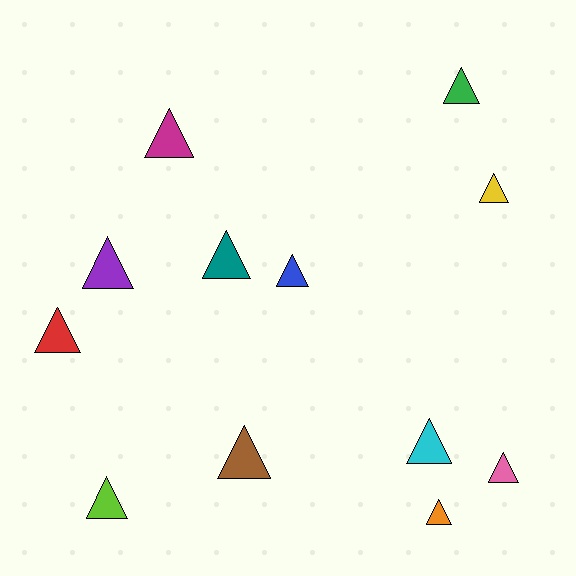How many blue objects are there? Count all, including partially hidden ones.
There is 1 blue object.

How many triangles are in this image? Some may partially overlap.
There are 12 triangles.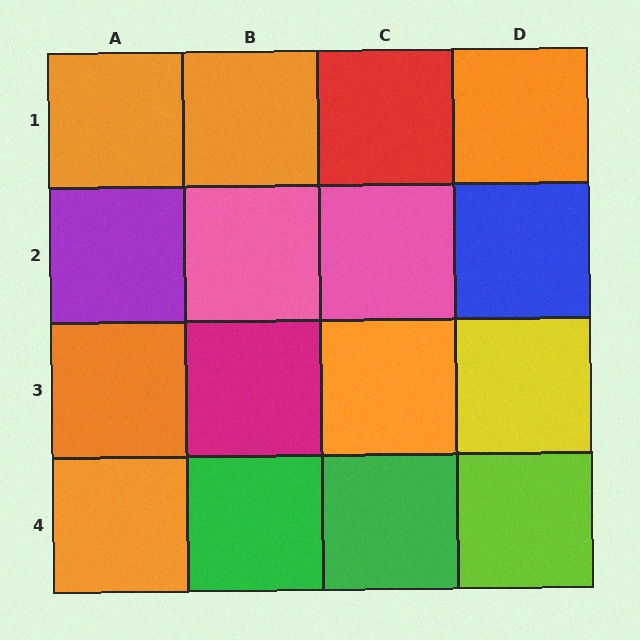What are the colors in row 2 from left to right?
Purple, pink, pink, blue.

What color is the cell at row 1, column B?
Orange.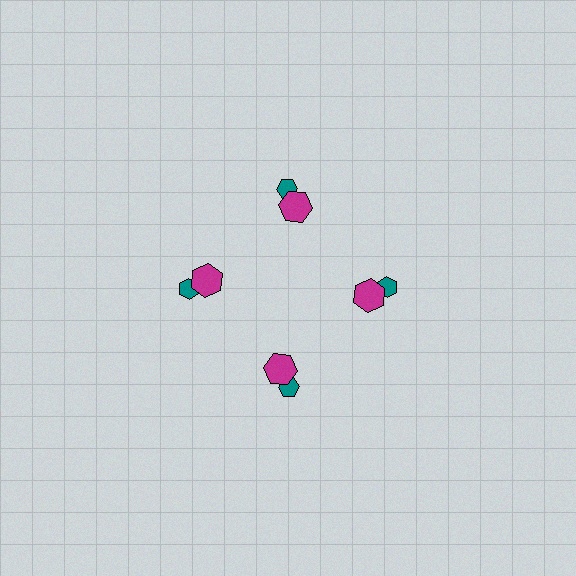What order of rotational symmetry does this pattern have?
This pattern has 4-fold rotational symmetry.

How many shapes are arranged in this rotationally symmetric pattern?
There are 8 shapes, arranged in 4 groups of 2.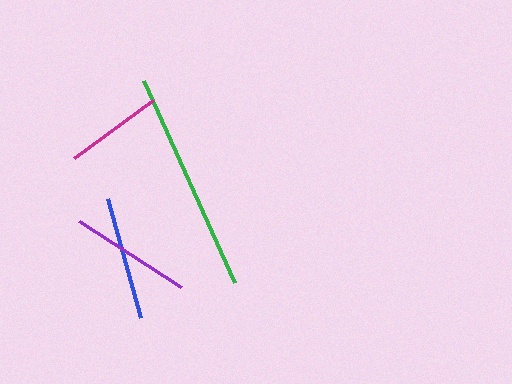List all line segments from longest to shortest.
From longest to shortest: green, blue, purple, magenta.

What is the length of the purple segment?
The purple segment is approximately 121 pixels long.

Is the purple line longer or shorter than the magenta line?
The purple line is longer than the magenta line.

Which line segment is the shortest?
The magenta line is the shortest at approximately 98 pixels.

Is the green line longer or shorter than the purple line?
The green line is longer than the purple line.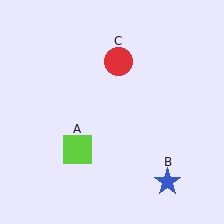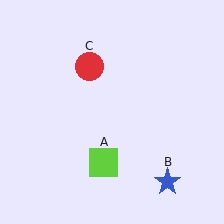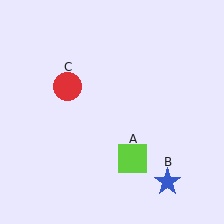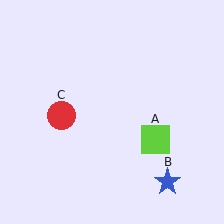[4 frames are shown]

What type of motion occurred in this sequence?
The lime square (object A), red circle (object C) rotated counterclockwise around the center of the scene.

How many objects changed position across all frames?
2 objects changed position: lime square (object A), red circle (object C).